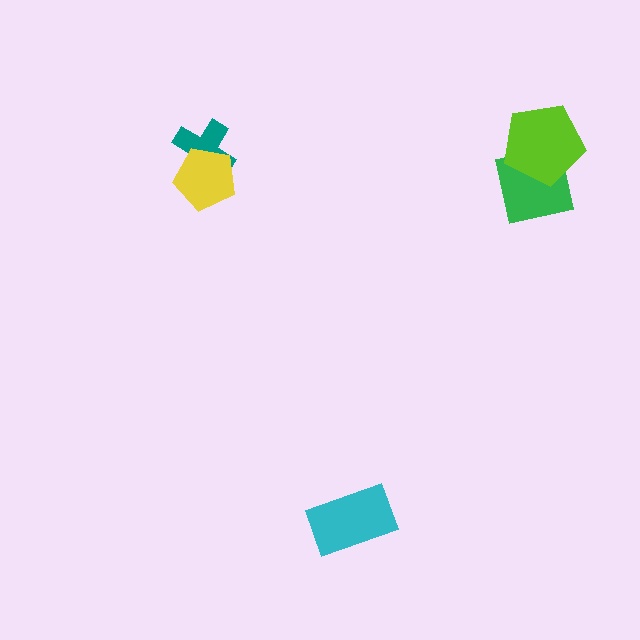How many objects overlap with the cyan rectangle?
0 objects overlap with the cyan rectangle.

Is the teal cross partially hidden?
Yes, it is partially covered by another shape.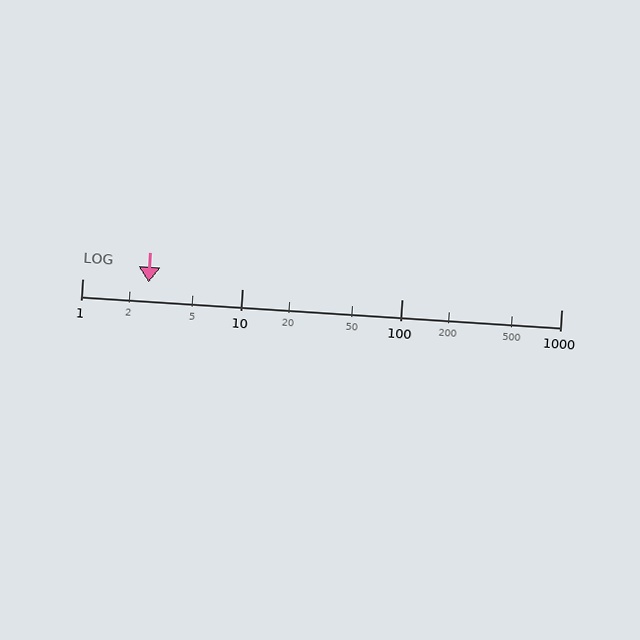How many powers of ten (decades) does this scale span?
The scale spans 3 decades, from 1 to 1000.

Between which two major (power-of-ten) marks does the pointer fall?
The pointer is between 1 and 10.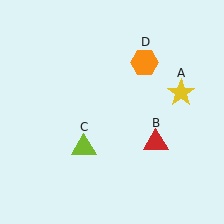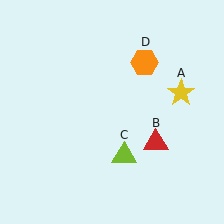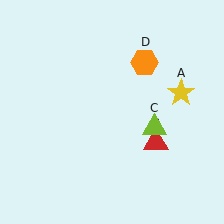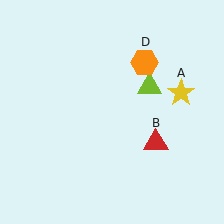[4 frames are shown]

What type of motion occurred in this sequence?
The lime triangle (object C) rotated counterclockwise around the center of the scene.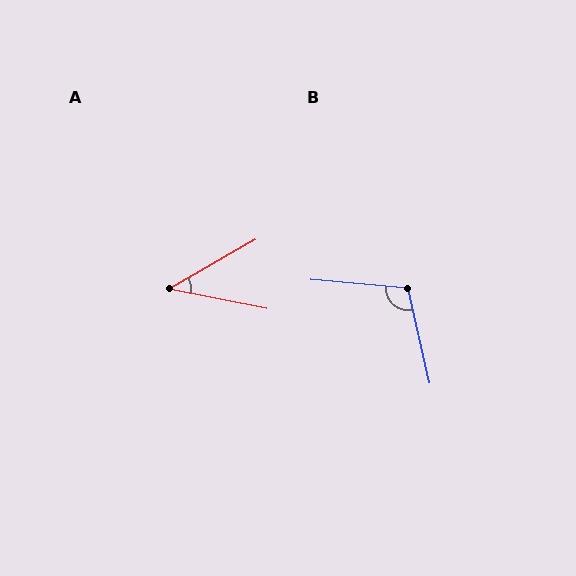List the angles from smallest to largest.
A (41°), B (108°).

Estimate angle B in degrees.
Approximately 108 degrees.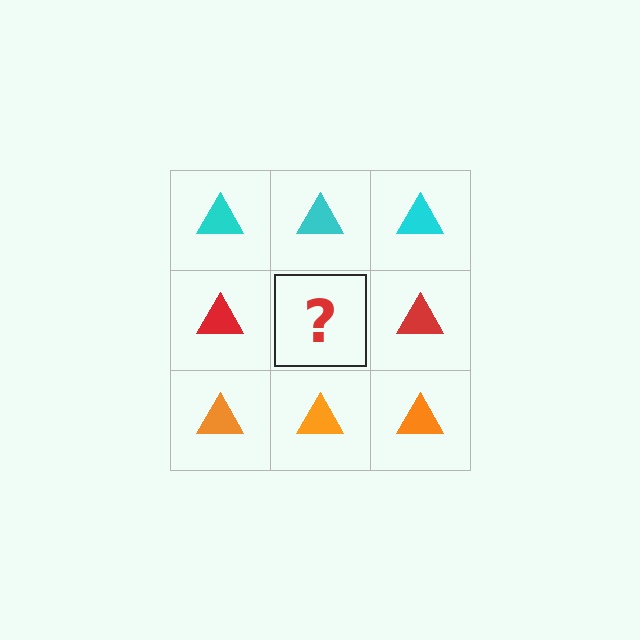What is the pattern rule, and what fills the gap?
The rule is that each row has a consistent color. The gap should be filled with a red triangle.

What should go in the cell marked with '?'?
The missing cell should contain a red triangle.